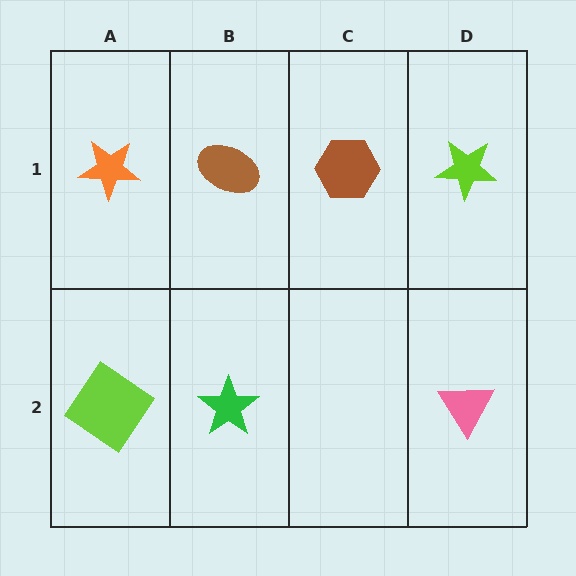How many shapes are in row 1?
4 shapes.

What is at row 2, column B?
A green star.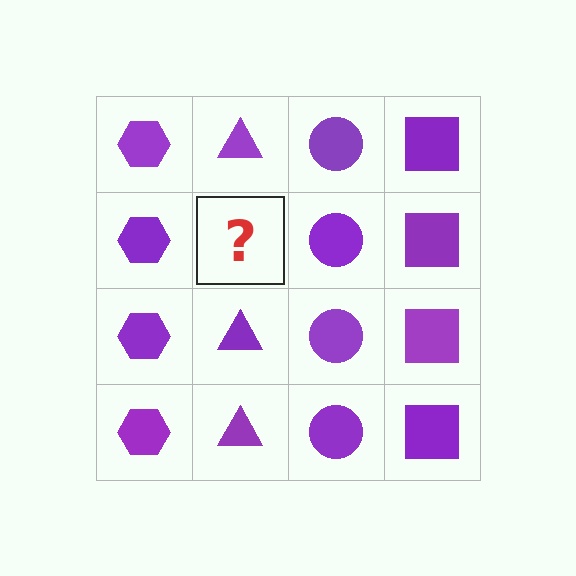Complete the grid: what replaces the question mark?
The question mark should be replaced with a purple triangle.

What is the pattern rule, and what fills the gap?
The rule is that each column has a consistent shape. The gap should be filled with a purple triangle.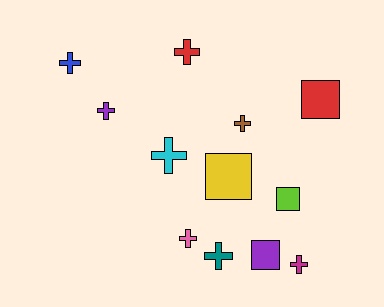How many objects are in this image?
There are 12 objects.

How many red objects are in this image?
There are 2 red objects.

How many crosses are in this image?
There are 8 crosses.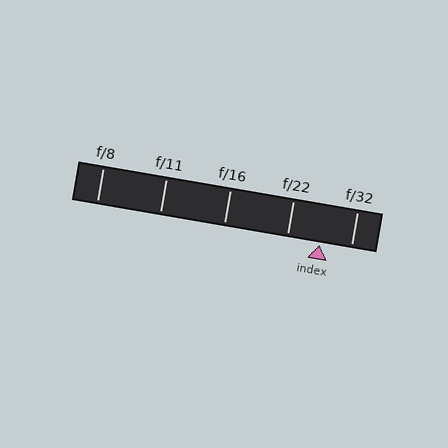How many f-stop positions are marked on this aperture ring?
There are 5 f-stop positions marked.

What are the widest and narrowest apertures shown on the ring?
The widest aperture shown is f/8 and the narrowest is f/32.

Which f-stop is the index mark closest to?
The index mark is closest to f/32.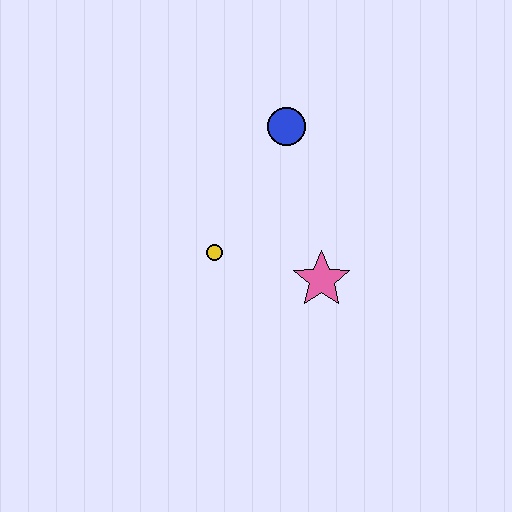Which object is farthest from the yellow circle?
The blue circle is farthest from the yellow circle.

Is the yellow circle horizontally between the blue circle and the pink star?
No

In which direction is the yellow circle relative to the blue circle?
The yellow circle is below the blue circle.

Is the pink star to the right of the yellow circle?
Yes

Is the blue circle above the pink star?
Yes